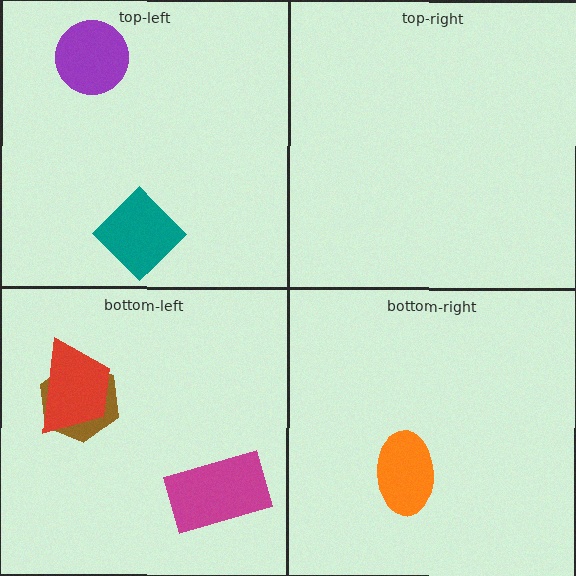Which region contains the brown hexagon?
The bottom-left region.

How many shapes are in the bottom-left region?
3.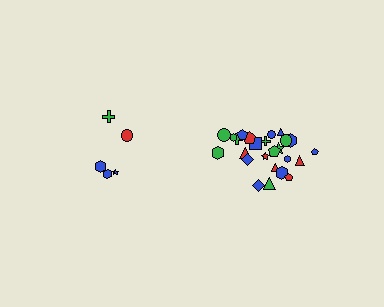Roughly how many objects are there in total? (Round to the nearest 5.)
Roughly 30 objects in total.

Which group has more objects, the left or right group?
The right group.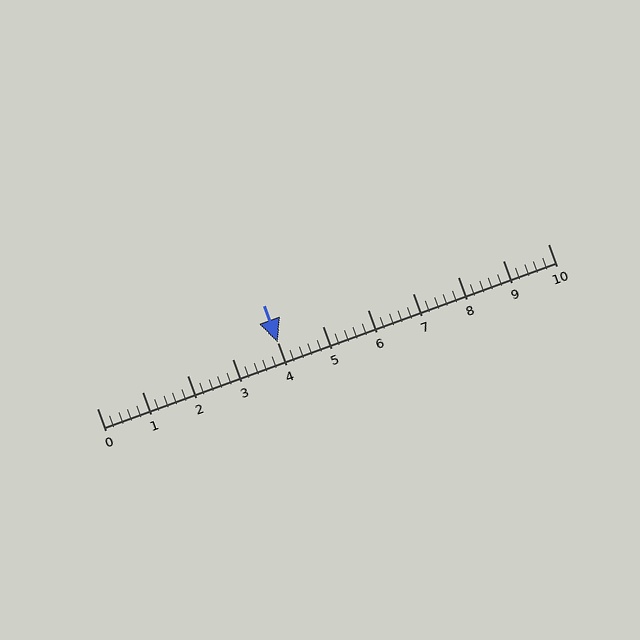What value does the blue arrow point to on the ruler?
The blue arrow points to approximately 4.0.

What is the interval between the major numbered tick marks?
The major tick marks are spaced 1 units apart.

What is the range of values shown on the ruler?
The ruler shows values from 0 to 10.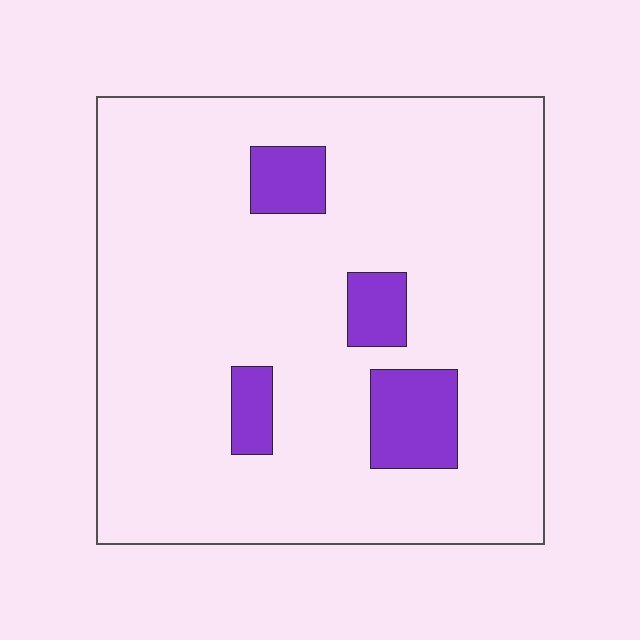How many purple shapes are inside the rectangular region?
4.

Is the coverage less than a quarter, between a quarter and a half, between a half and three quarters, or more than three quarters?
Less than a quarter.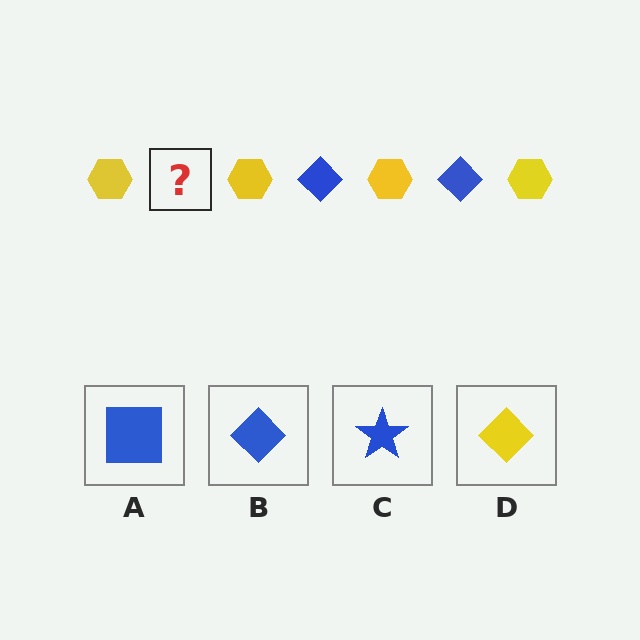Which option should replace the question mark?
Option B.